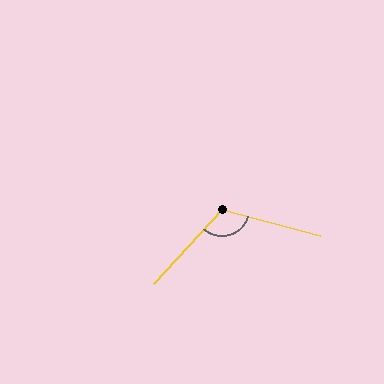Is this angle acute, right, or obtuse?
It is obtuse.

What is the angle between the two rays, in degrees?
Approximately 117 degrees.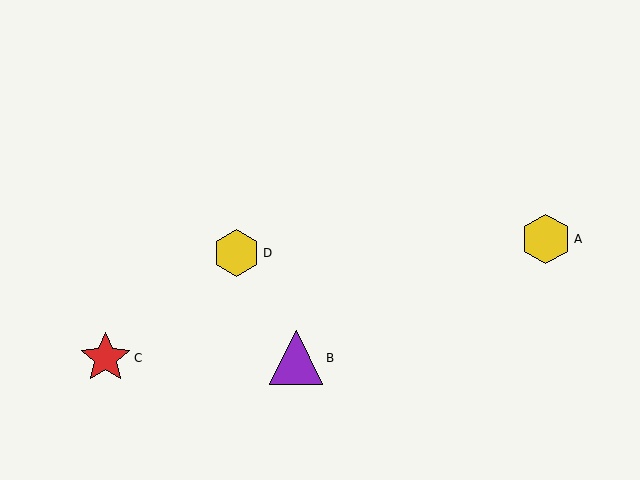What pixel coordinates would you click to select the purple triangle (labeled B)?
Click at (296, 358) to select the purple triangle B.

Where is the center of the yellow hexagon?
The center of the yellow hexagon is at (237, 253).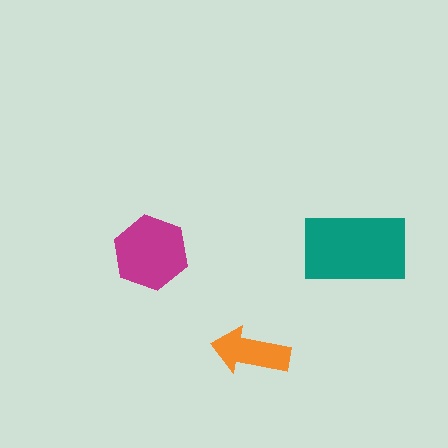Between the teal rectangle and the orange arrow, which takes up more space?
The teal rectangle.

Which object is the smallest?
The orange arrow.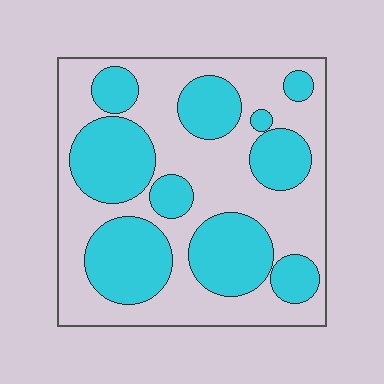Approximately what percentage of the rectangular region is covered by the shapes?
Approximately 40%.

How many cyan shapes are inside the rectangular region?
10.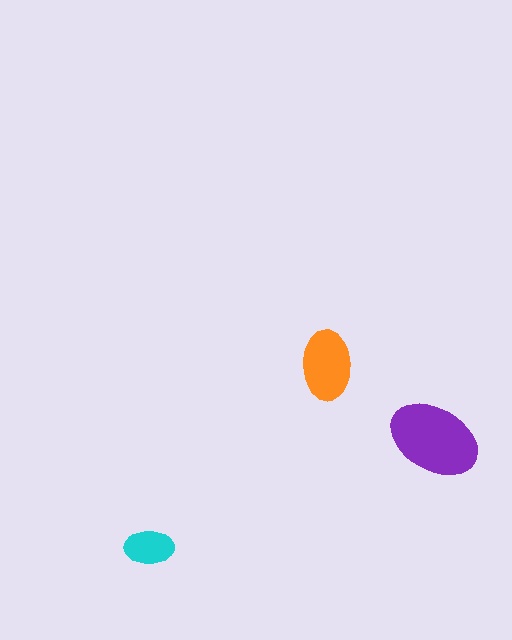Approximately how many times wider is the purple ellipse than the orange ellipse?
About 1.5 times wider.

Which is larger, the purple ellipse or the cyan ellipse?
The purple one.